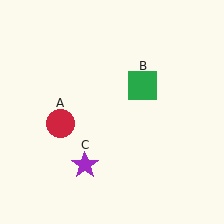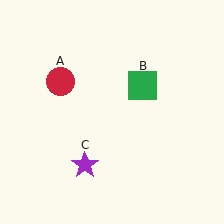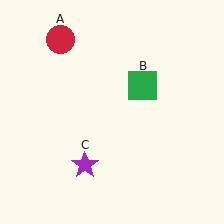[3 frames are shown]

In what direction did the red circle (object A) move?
The red circle (object A) moved up.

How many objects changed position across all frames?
1 object changed position: red circle (object A).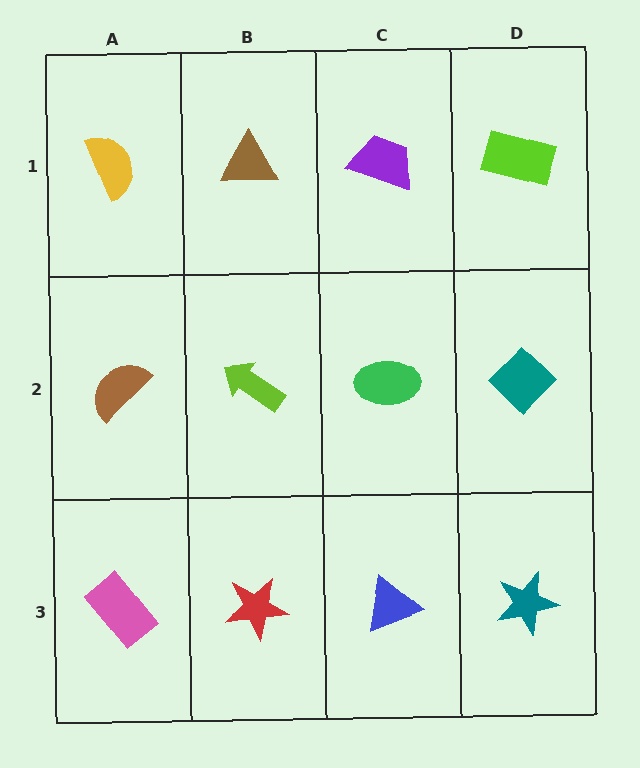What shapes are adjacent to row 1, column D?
A teal diamond (row 2, column D), a purple trapezoid (row 1, column C).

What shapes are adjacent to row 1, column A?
A brown semicircle (row 2, column A), a brown triangle (row 1, column B).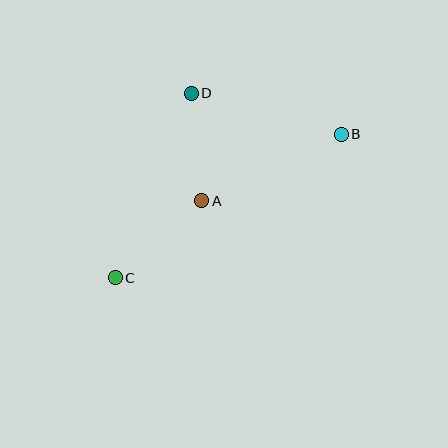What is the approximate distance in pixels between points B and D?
The distance between B and D is approximately 156 pixels.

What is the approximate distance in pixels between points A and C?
The distance between A and C is approximately 116 pixels.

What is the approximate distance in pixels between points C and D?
The distance between C and D is approximately 200 pixels.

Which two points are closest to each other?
Points A and D are closest to each other.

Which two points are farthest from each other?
Points B and C are farthest from each other.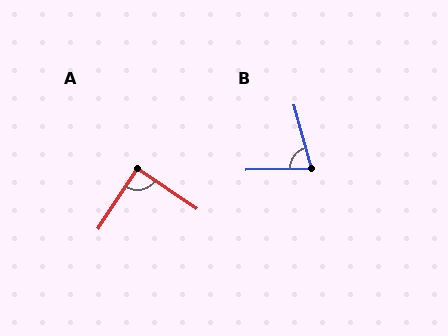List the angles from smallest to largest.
B (76°), A (89°).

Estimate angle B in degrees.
Approximately 76 degrees.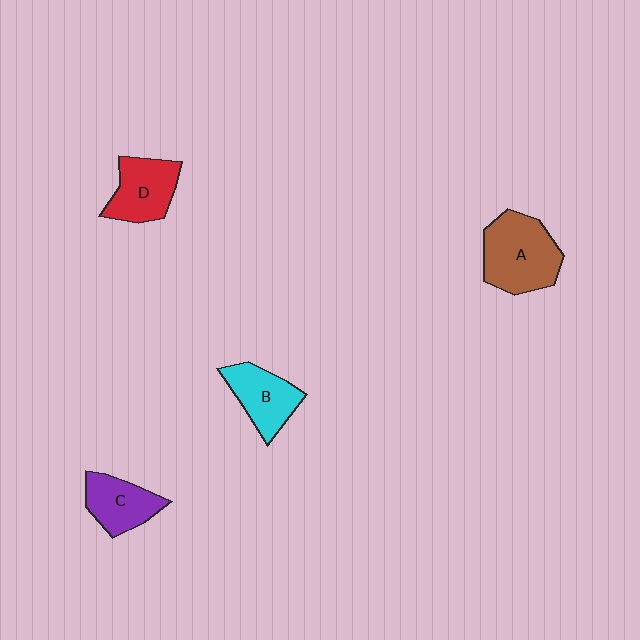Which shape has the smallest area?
Shape C (purple).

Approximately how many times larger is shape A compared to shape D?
Approximately 1.4 times.